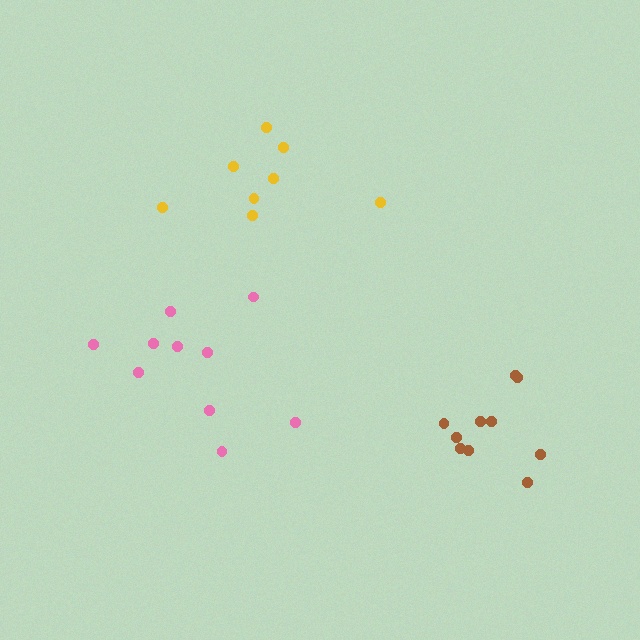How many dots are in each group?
Group 1: 10 dots, Group 2: 10 dots, Group 3: 8 dots (28 total).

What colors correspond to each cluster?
The clusters are colored: brown, pink, yellow.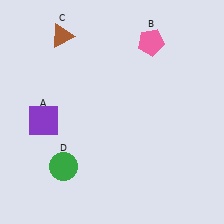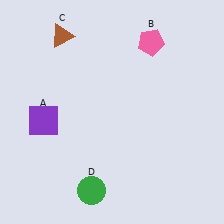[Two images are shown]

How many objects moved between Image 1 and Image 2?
1 object moved between the two images.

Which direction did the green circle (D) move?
The green circle (D) moved right.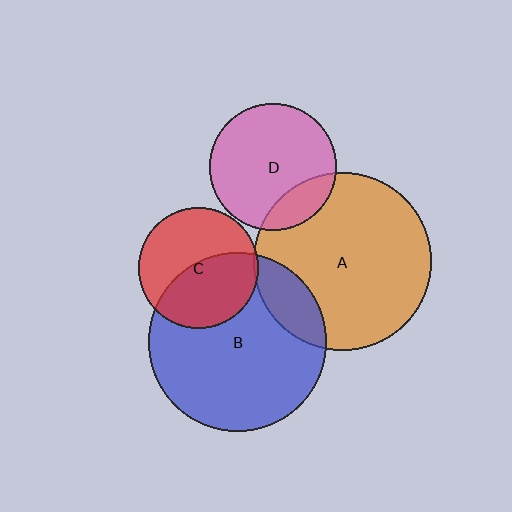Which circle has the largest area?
Circle B (blue).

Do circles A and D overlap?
Yes.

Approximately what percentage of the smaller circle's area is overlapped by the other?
Approximately 20%.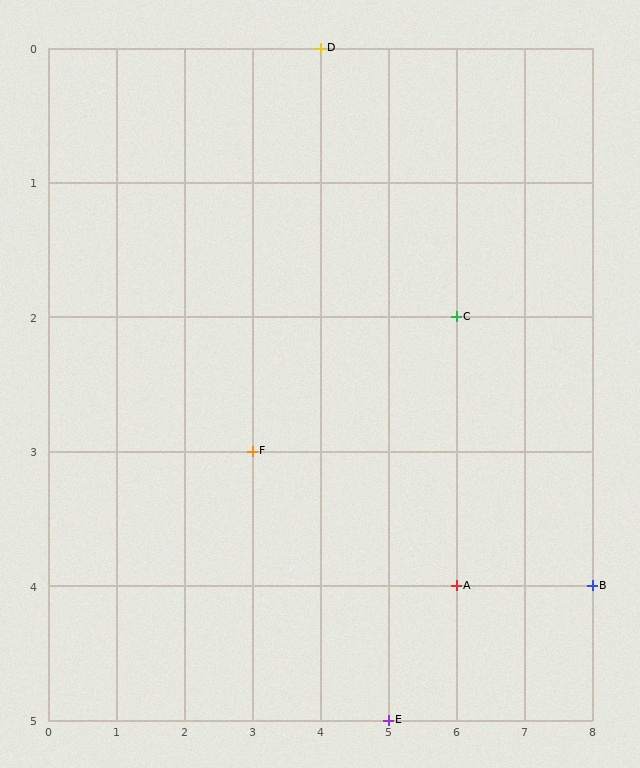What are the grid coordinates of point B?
Point B is at grid coordinates (8, 4).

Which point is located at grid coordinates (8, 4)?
Point B is at (8, 4).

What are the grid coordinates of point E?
Point E is at grid coordinates (5, 5).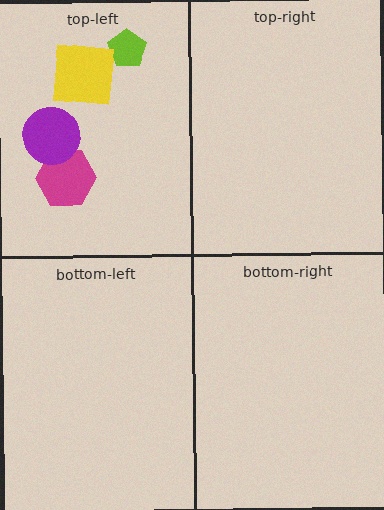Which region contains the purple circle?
The top-left region.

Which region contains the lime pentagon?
The top-left region.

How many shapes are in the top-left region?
4.